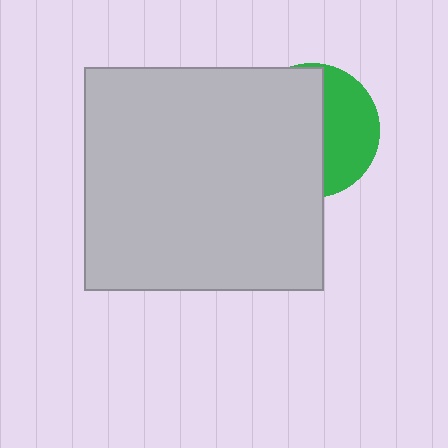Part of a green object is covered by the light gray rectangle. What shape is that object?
It is a circle.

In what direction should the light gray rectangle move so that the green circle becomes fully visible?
The light gray rectangle should move left. That is the shortest direction to clear the overlap and leave the green circle fully visible.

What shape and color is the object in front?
The object in front is a light gray rectangle.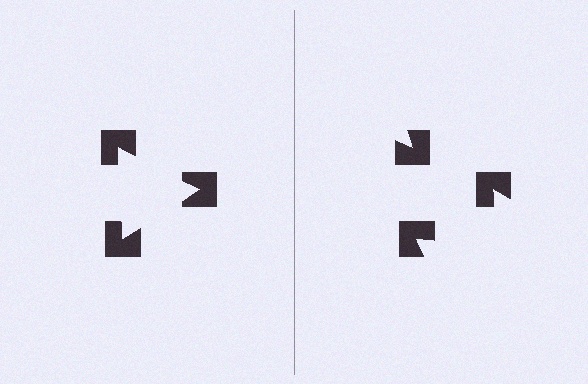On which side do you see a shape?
An illusory triangle appears on the left side. On the right side the wedge cuts are rotated, so no coherent shape forms.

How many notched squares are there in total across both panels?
6 — 3 on each side.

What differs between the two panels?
The notched squares are positioned identically on both sides; only the wedge orientations differ. On the left they align to a triangle; on the right they are misaligned.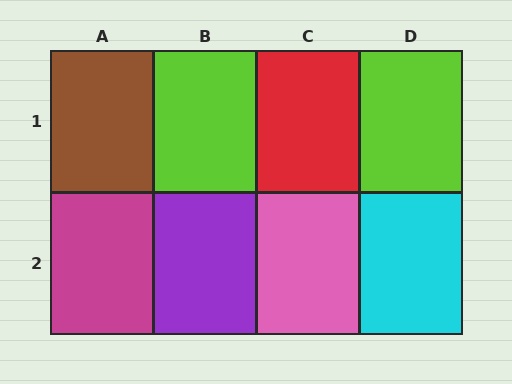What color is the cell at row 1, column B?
Lime.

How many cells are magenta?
1 cell is magenta.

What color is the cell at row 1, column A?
Brown.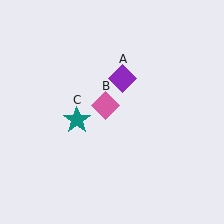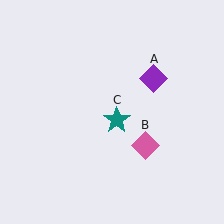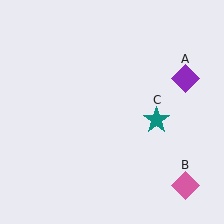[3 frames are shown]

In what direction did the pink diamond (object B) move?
The pink diamond (object B) moved down and to the right.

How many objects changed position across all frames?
3 objects changed position: purple diamond (object A), pink diamond (object B), teal star (object C).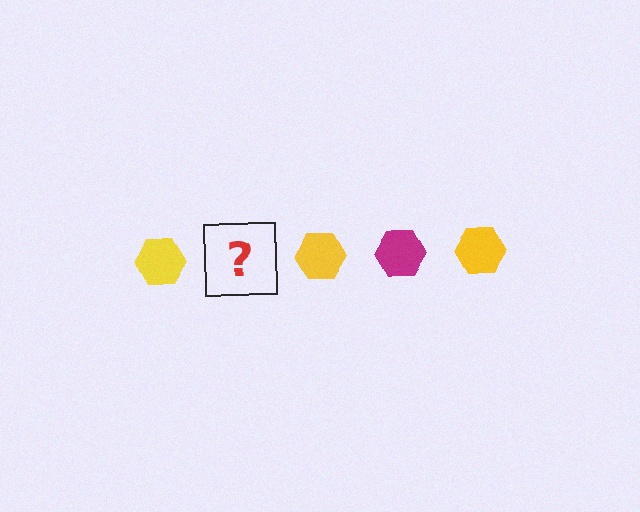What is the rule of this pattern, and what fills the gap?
The rule is that the pattern cycles through yellow, magenta hexagons. The gap should be filled with a magenta hexagon.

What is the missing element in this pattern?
The missing element is a magenta hexagon.